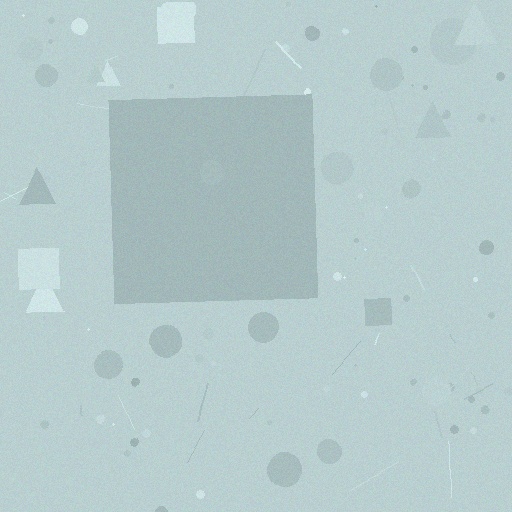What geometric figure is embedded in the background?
A square is embedded in the background.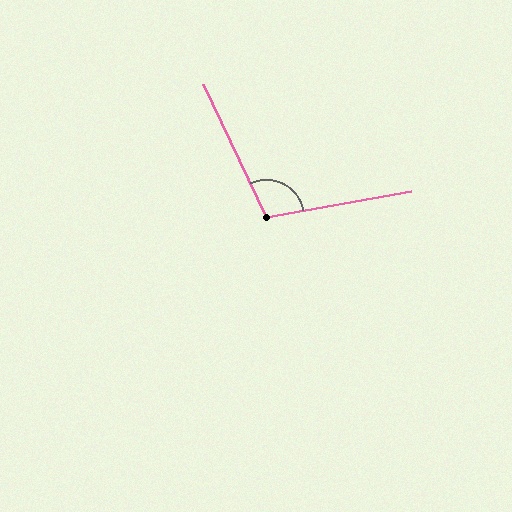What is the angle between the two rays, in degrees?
Approximately 105 degrees.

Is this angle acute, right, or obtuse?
It is obtuse.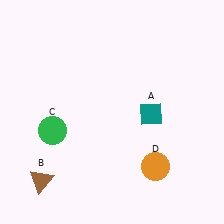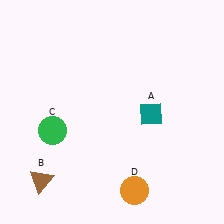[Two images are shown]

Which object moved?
The orange circle (D) moved down.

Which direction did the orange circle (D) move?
The orange circle (D) moved down.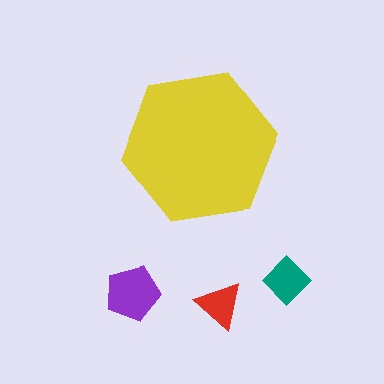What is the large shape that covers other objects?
A yellow hexagon.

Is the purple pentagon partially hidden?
No, the purple pentagon is fully visible.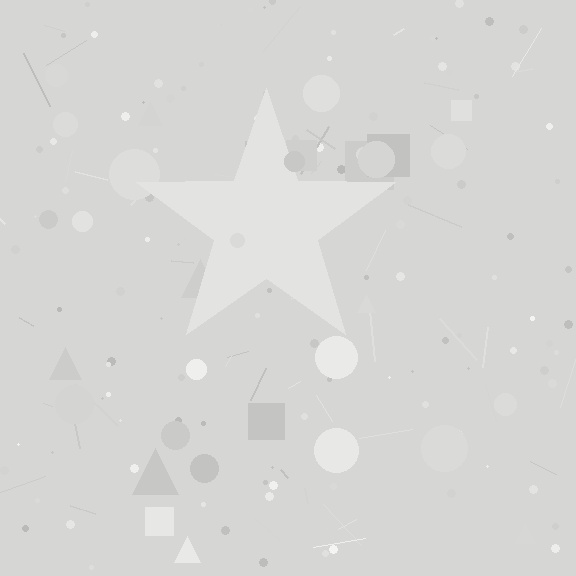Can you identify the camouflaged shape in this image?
The camouflaged shape is a star.